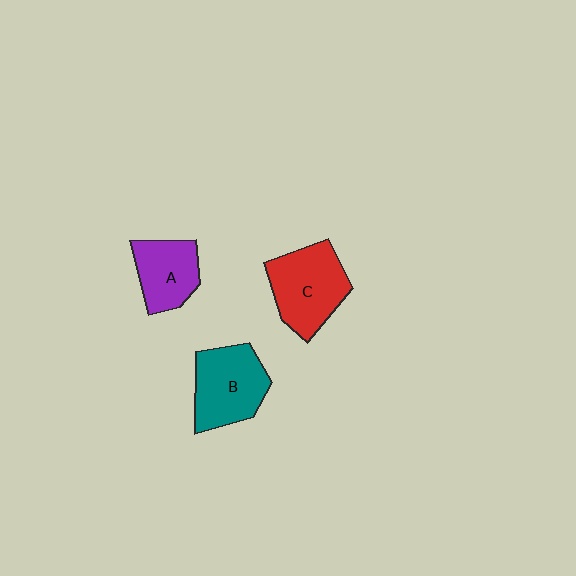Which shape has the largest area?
Shape C (red).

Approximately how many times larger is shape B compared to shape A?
Approximately 1.3 times.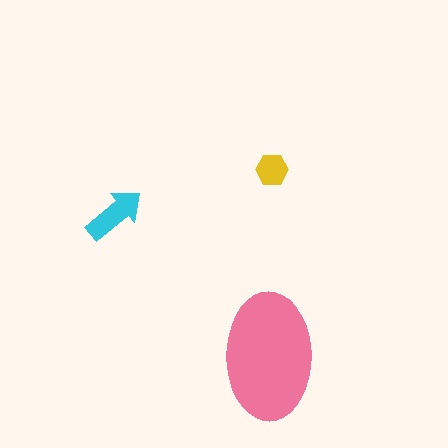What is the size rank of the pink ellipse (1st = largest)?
1st.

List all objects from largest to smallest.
The pink ellipse, the cyan arrow, the yellow hexagon.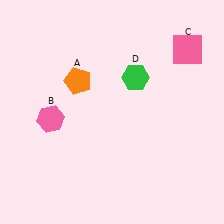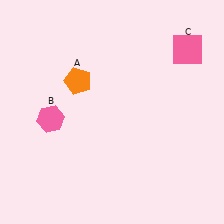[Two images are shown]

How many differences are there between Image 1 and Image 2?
There is 1 difference between the two images.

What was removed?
The green hexagon (D) was removed in Image 2.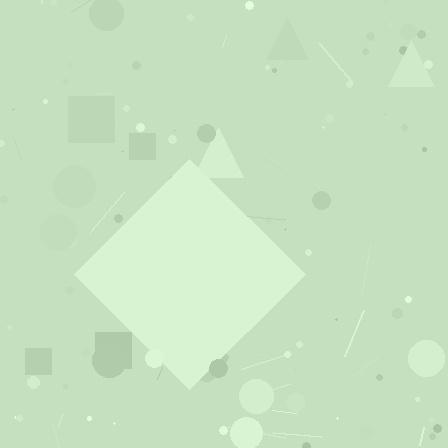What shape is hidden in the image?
A diamond is hidden in the image.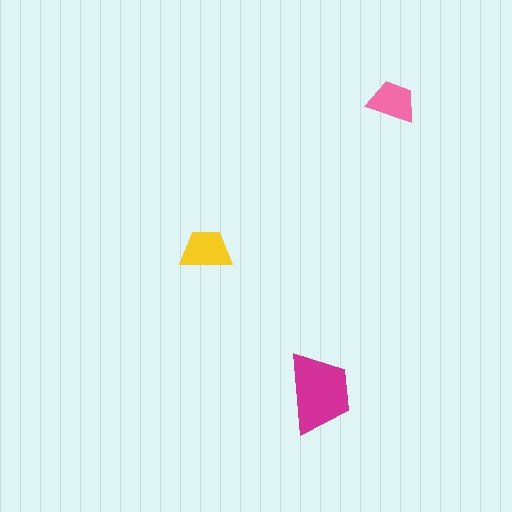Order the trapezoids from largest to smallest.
the magenta one, the yellow one, the pink one.